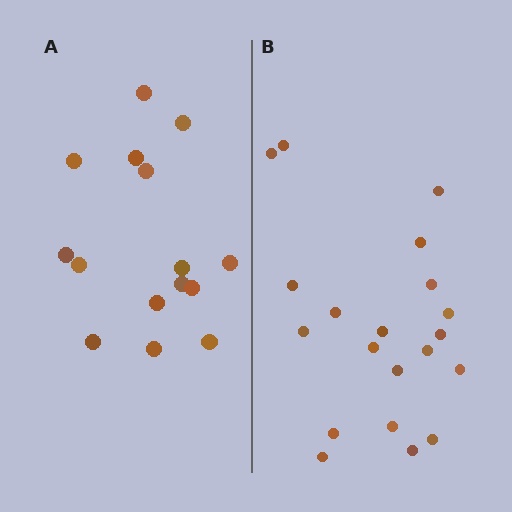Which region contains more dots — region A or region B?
Region B (the right region) has more dots.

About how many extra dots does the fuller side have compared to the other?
Region B has about 5 more dots than region A.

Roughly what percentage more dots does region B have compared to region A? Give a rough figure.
About 35% more.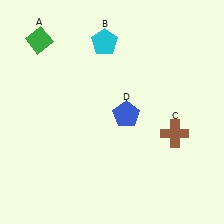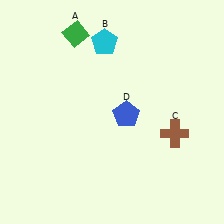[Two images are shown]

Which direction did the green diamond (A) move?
The green diamond (A) moved right.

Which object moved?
The green diamond (A) moved right.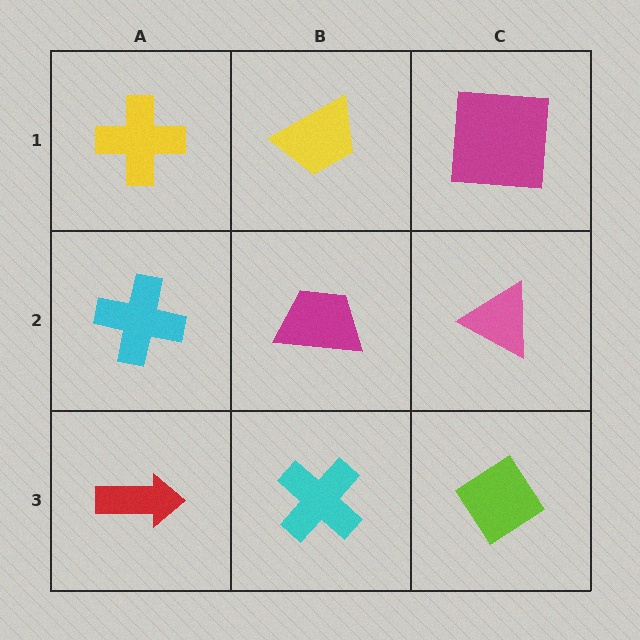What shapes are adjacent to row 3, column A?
A cyan cross (row 2, column A), a cyan cross (row 3, column B).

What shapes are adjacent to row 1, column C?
A pink triangle (row 2, column C), a yellow trapezoid (row 1, column B).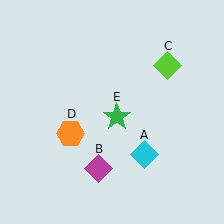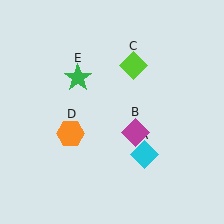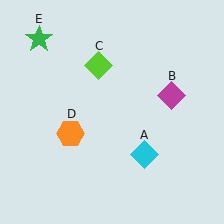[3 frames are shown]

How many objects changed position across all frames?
3 objects changed position: magenta diamond (object B), lime diamond (object C), green star (object E).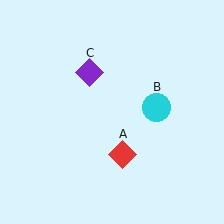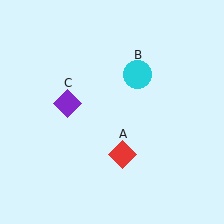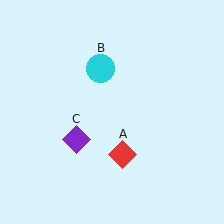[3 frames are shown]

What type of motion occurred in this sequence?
The cyan circle (object B), purple diamond (object C) rotated counterclockwise around the center of the scene.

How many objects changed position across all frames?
2 objects changed position: cyan circle (object B), purple diamond (object C).